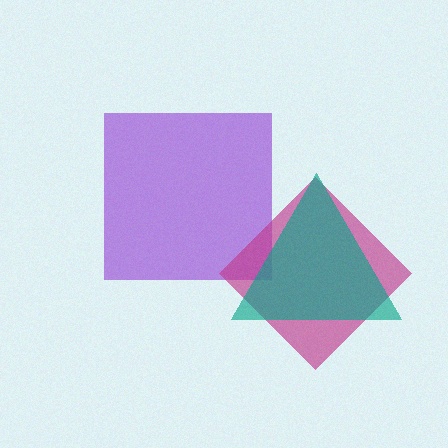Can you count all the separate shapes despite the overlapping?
Yes, there are 3 separate shapes.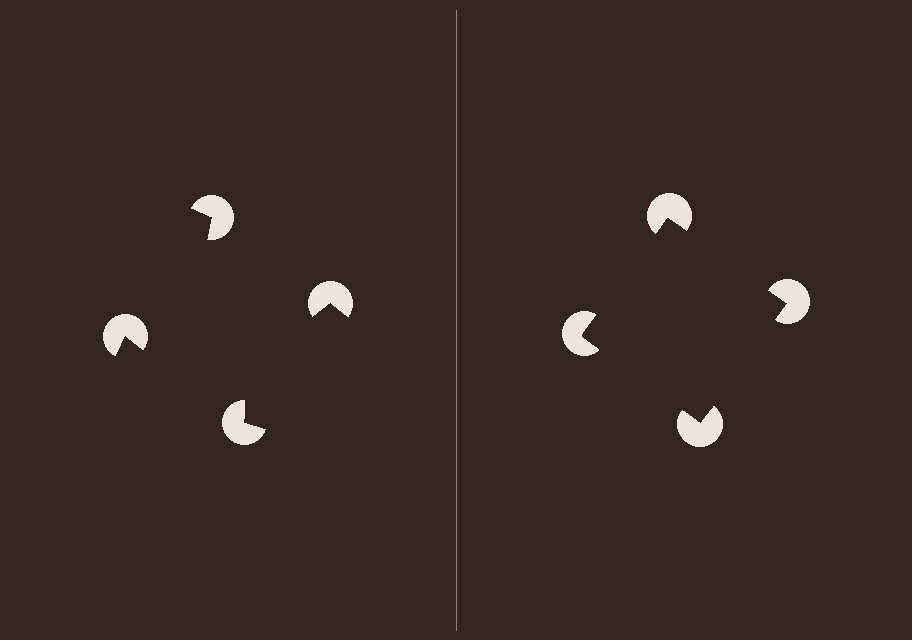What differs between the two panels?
The pac-man discs are positioned identically on both sides; only the wedge orientations differ. On the right they align to a square; on the left they are misaligned.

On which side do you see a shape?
An illusory square appears on the right side. On the left side the wedge cuts are rotated, so no coherent shape forms.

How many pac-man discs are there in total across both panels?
8 — 4 on each side.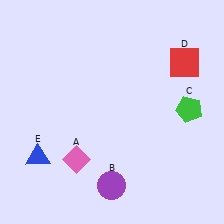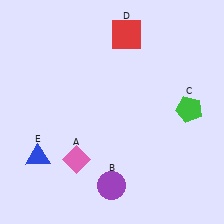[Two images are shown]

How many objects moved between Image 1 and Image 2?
1 object moved between the two images.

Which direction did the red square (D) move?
The red square (D) moved left.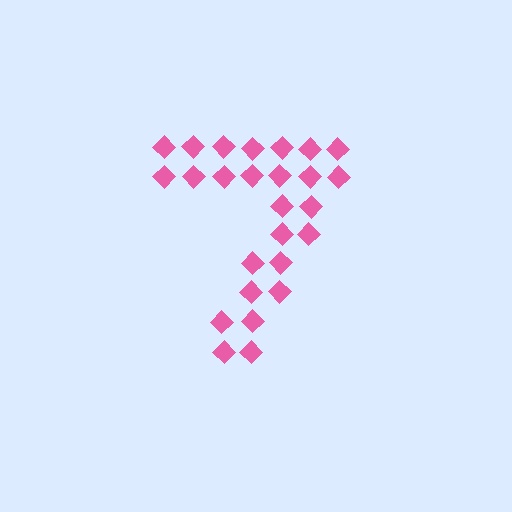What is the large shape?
The large shape is the digit 7.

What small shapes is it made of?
It is made of small diamonds.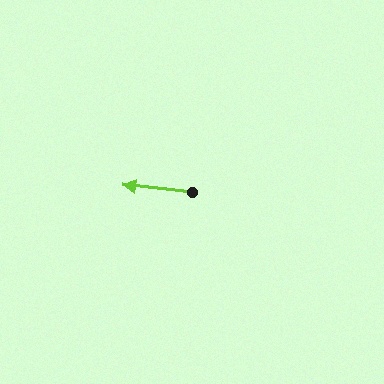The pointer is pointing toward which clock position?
Roughly 9 o'clock.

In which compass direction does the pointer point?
West.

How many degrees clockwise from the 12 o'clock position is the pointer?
Approximately 276 degrees.